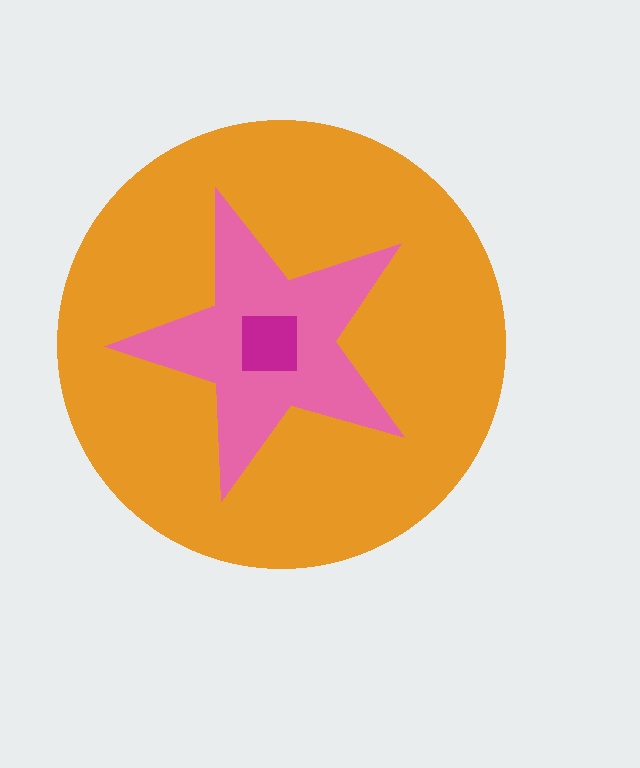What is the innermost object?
The magenta square.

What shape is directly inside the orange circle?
The pink star.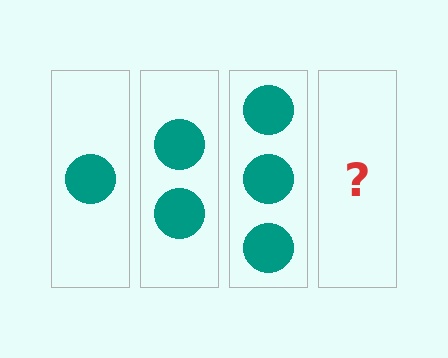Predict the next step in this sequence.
The next step is 4 circles.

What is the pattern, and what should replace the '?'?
The pattern is that each step adds one more circle. The '?' should be 4 circles.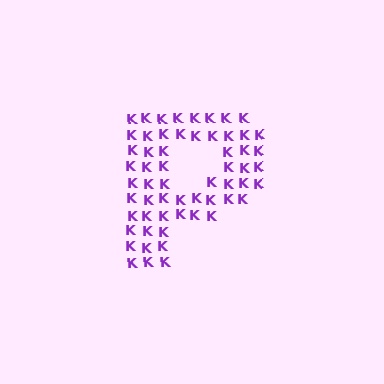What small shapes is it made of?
It is made of small letter K's.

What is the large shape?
The large shape is the letter P.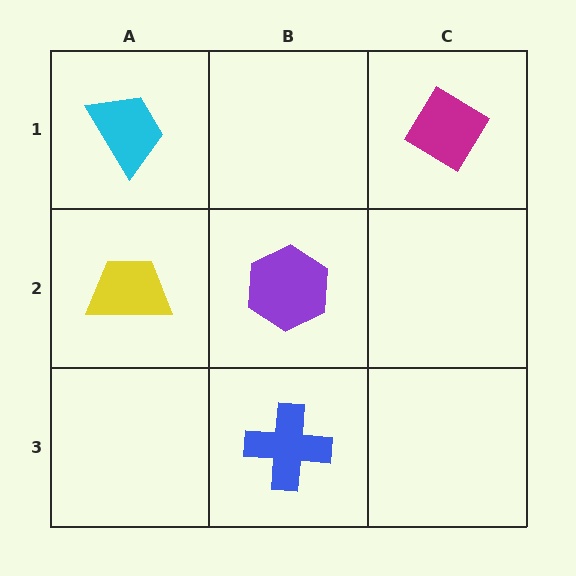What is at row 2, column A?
A yellow trapezoid.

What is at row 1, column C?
A magenta diamond.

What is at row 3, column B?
A blue cross.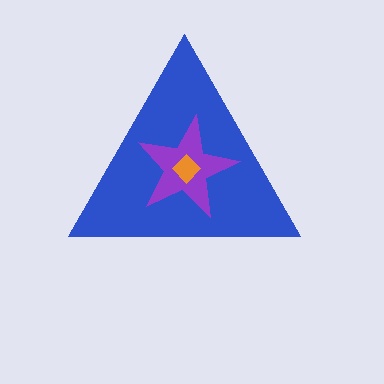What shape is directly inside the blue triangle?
The purple star.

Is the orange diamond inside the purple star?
Yes.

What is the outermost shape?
The blue triangle.